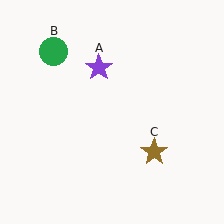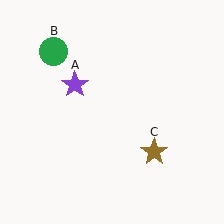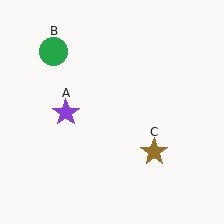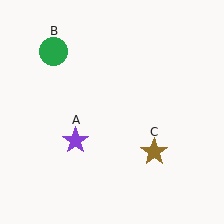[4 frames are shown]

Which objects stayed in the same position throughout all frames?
Green circle (object B) and brown star (object C) remained stationary.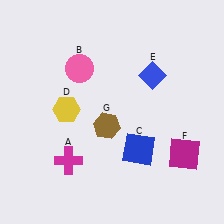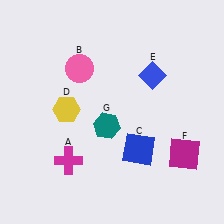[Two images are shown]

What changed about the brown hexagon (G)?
In Image 1, G is brown. In Image 2, it changed to teal.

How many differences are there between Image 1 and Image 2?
There is 1 difference between the two images.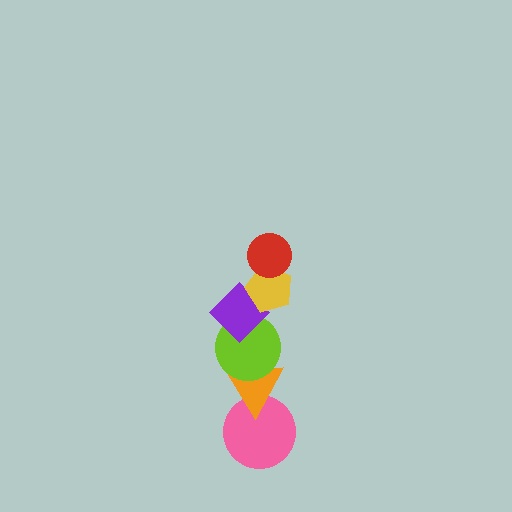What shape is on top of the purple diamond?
The yellow pentagon is on top of the purple diamond.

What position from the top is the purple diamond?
The purple diamond is 3rd from the top.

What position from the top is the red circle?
The red circle is 1st from the top.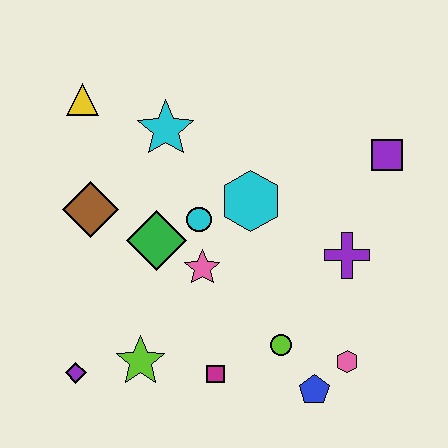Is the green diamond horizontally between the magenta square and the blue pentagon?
No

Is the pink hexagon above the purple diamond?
Yes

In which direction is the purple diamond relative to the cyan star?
The purple diamond is below the cyan star.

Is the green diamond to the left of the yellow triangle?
No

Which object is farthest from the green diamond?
The purple square is farthest from the green diamond.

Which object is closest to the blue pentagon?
The pink hexagon is closest to the blue pentagon.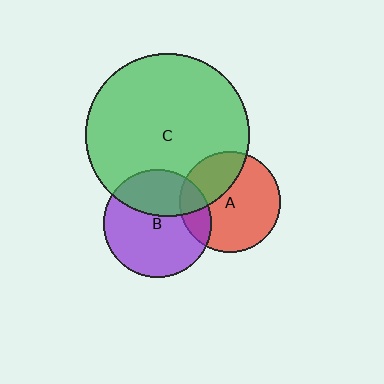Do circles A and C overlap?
Yes.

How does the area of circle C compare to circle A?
Approximately 2.6 times.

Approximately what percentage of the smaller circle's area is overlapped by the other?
Approximately 30%.